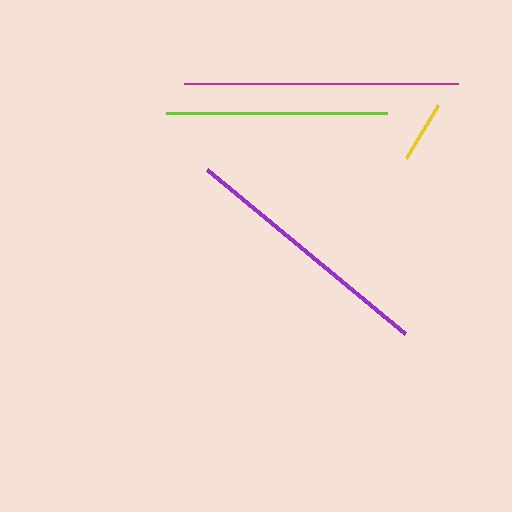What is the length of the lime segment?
The lime segment is approximately 221 pixels long.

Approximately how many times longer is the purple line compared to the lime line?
The purple line is approximately 1.2 times the length of the lime line.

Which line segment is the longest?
The magenta line is the longest at approximately 274 pixels.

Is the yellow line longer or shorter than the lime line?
The lime line is longer than the yellow line.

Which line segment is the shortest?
The yellow line is the shortest at approximately 62 pixels.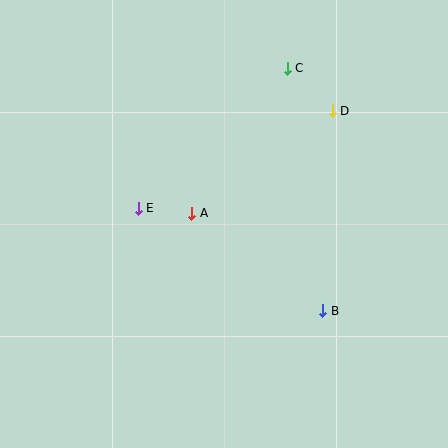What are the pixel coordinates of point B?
Point B is at (323, 311).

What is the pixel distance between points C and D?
The distance between C and D is 62 pixels.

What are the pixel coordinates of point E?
Point E is at (138, 208).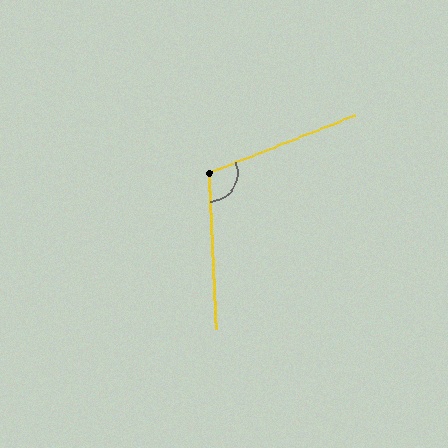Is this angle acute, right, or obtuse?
It is obtuse.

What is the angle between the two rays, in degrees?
Approximately 109 degrees.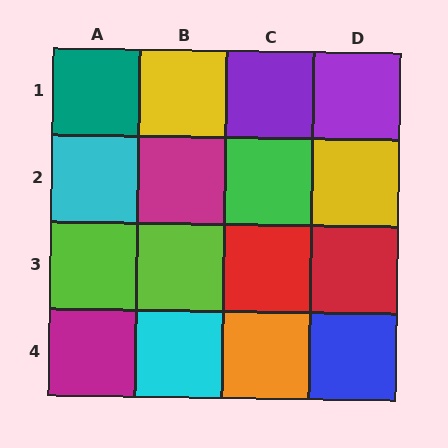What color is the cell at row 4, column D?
Blue.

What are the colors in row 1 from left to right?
Teal, yellow, purple, purple.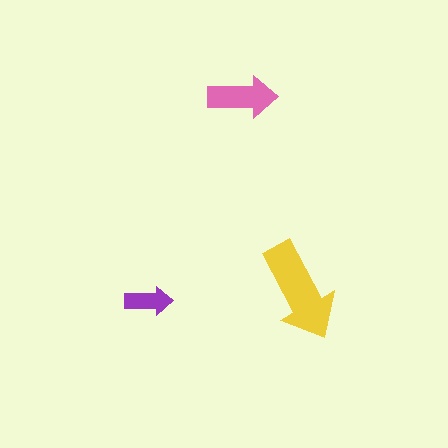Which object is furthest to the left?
The purple arrow is leftmost.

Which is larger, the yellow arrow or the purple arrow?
The yellow one.